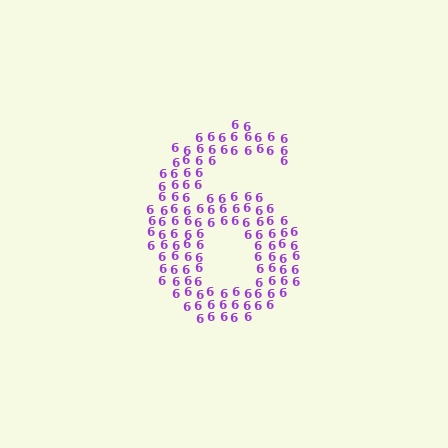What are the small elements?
The small elements are digit 6's.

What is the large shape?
The large shape is the digit 6.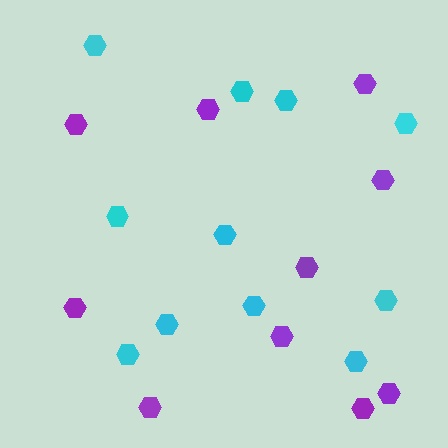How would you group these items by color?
There are 2 groups: one group of cyan hexagons (11) and one group of purple hexagons (10).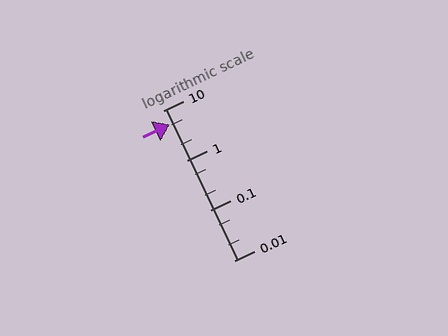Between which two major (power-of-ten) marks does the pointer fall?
The pointer is between 1 and 10.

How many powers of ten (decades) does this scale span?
The scale spans 3 decades, from 0.01 to 10.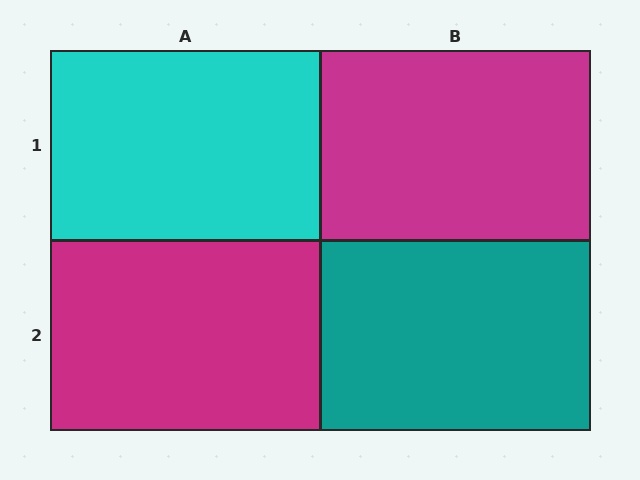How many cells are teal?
1 cell is teal.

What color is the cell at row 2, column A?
Magenta.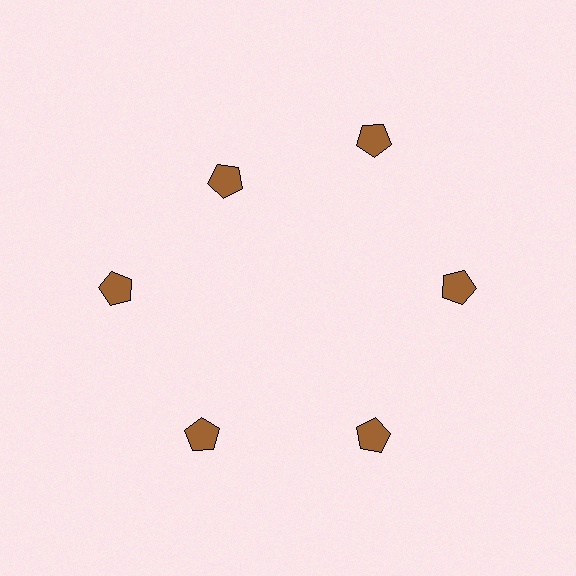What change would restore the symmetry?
The symmetry would be restored by moving it outward, back onto the ring so that all 6 pentagons sit at equal angles and equal distance from the center.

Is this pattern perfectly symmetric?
No. The 6 brown pentagons are arranged in a ring, but one element near the 11 o'clock position is pulled inward toward the center, breaking the 6-fold rotational symmetry.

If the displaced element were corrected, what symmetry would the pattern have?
It would have 6-fold rotational symmetry — the pattern would map onto itself every 60 degrees.